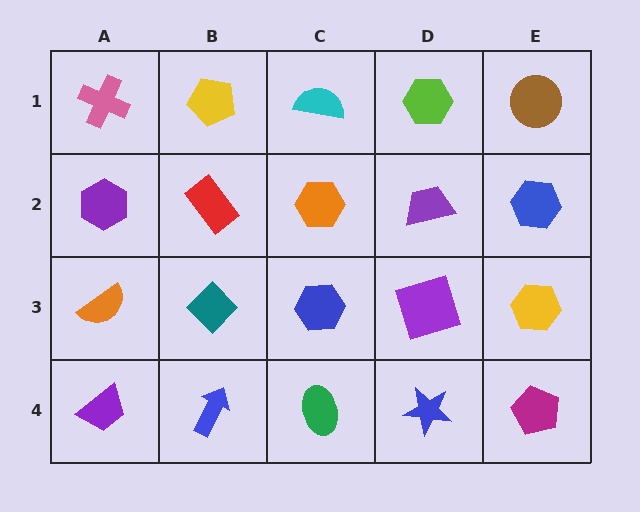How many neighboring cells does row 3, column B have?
4.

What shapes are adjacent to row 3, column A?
A purple hexagon (row 2, column A), a purple trapezoid (row 4, column A), a teal diamond (row 3, column B).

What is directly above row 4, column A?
An orange semicircle.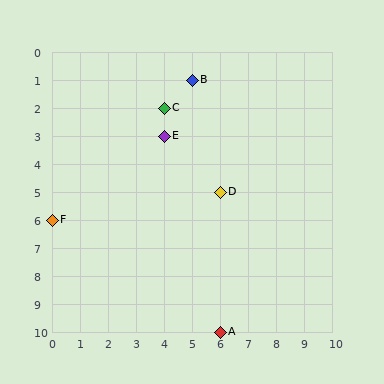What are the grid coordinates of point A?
Point A is at grid coordinates (6, 10).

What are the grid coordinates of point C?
Point C is at grid coordinates (4, 2).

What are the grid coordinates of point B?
Point B is at grid coordinates (5, 1).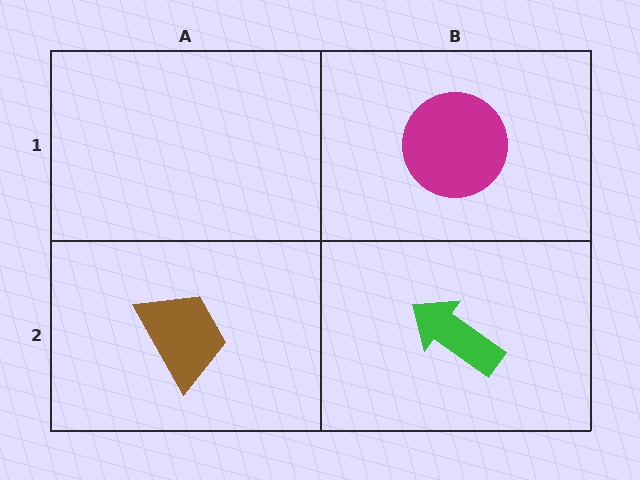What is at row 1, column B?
A magenta circle.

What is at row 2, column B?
A green arrow.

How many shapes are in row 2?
2 shapes.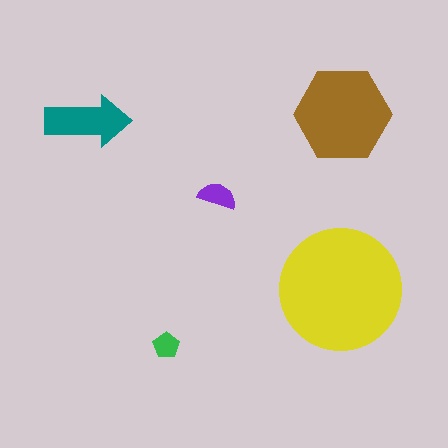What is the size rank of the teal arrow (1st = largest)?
3rd.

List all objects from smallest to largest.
The green pentagon, the purple semicircle, the teal arrow, the brown hexagon, the yellow circle.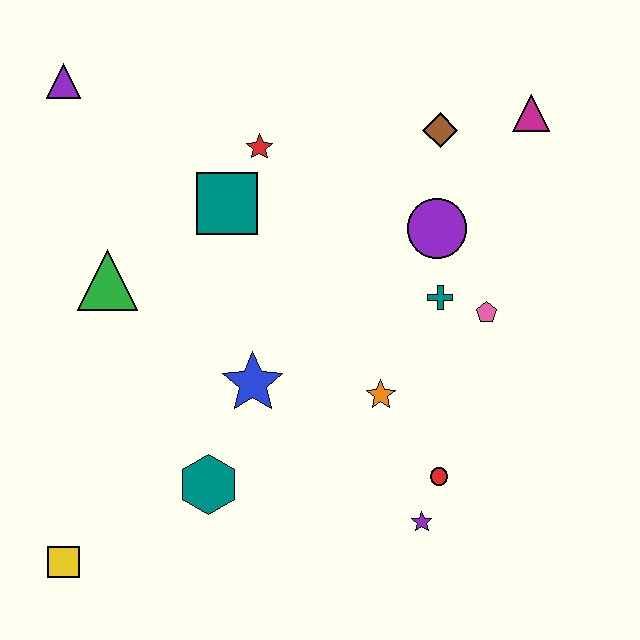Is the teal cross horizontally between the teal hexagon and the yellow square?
No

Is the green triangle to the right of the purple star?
No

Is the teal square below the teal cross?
No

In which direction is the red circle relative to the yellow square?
The red circle is to the right of the yellow square.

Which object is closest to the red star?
The teal square is closest to the red star.